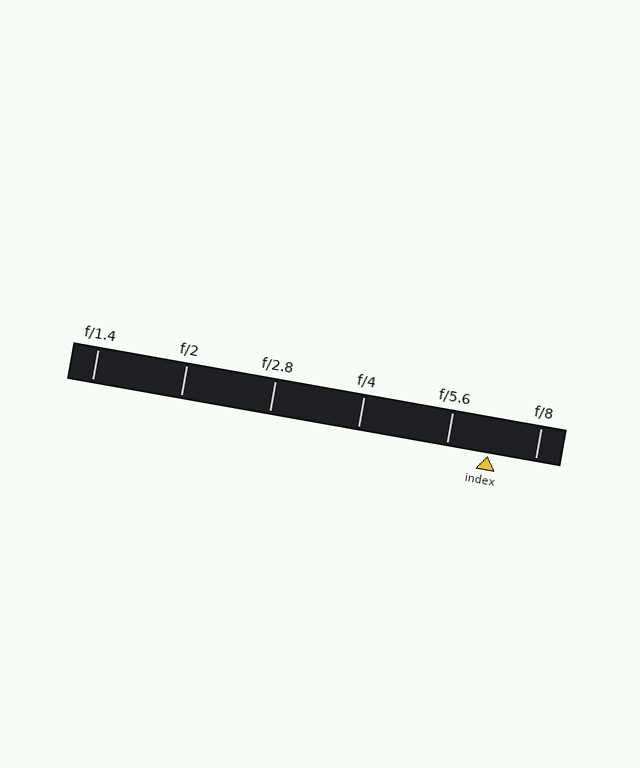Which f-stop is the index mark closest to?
The index mark is closest to f/5.6.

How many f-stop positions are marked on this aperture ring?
There are 6 f-stop positions marked.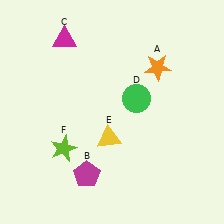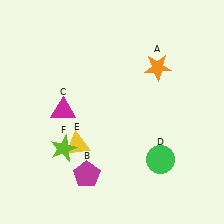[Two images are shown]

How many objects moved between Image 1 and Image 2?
3 objects moved between the two images.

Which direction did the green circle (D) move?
The green circle (D) moved down.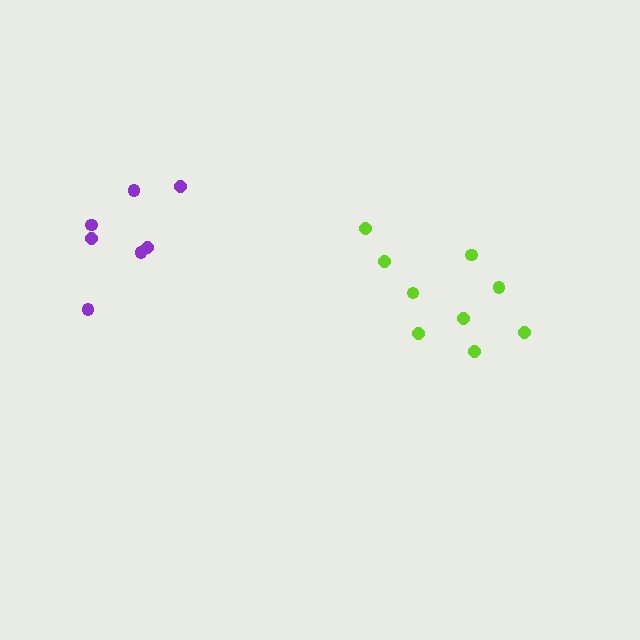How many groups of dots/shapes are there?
There are 2 groups.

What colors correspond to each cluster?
The clusters are colored: lime, purple.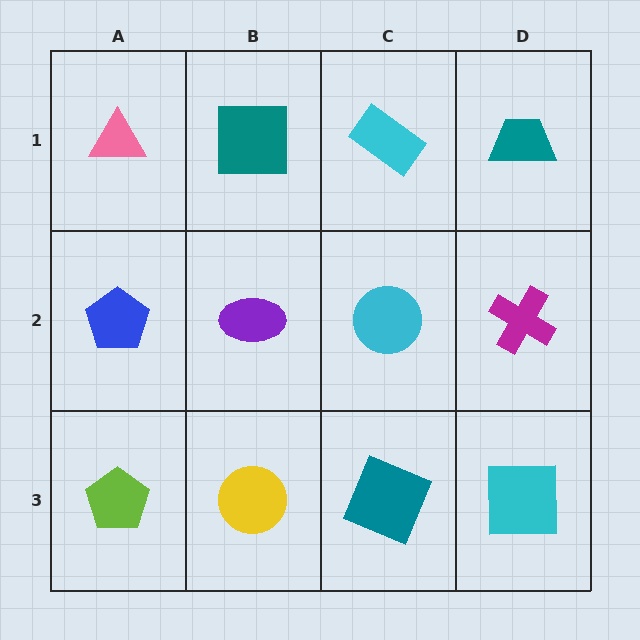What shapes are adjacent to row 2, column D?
A teal trapezoid (row 1, column D), a cyan square (row 3, column D), a cyan circle (row 2, column C).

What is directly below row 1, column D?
A magenta cross.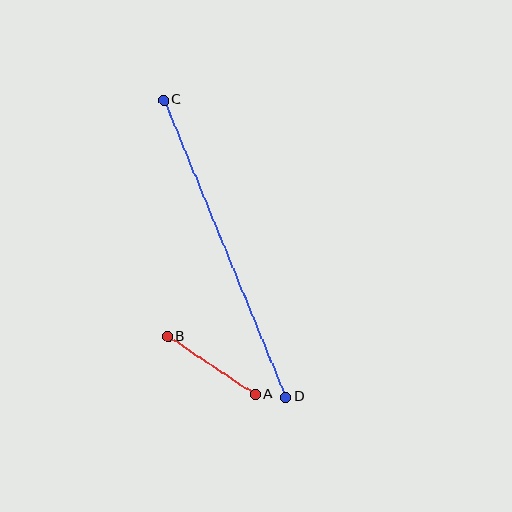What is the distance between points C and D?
The distance is approximately 321 pixels.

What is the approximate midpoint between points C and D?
The midpoint is at approximately (225, 249) pixels.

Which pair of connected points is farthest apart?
Points C and D are farthest apart.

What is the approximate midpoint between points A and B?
The midpoint is at approximately (211, 365) pixels.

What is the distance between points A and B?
The distance is approximately 105 pixels.